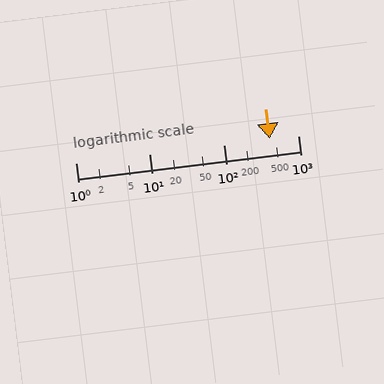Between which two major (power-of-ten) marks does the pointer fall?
The pointer is between 100 and 1000.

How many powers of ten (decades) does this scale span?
The scale spans 3 decades, from 1 to 1000.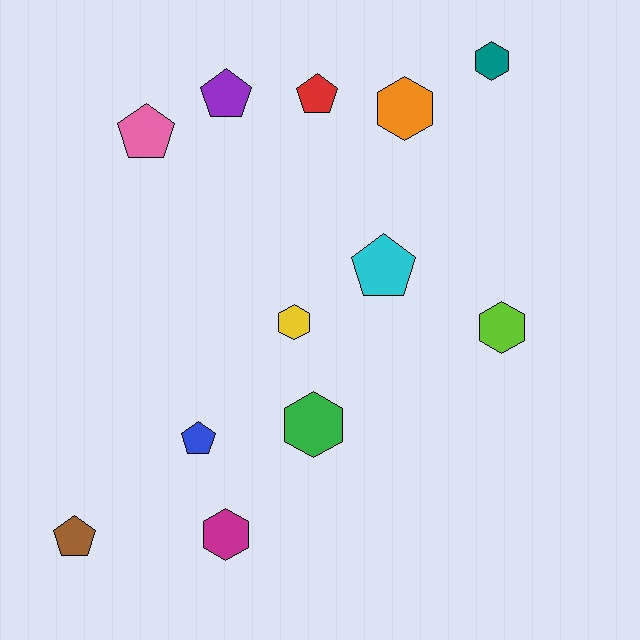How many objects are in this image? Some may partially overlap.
There are 12 objects.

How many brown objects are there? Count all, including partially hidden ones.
There is 1 brown object.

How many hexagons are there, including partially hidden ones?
There are 6 hexagons.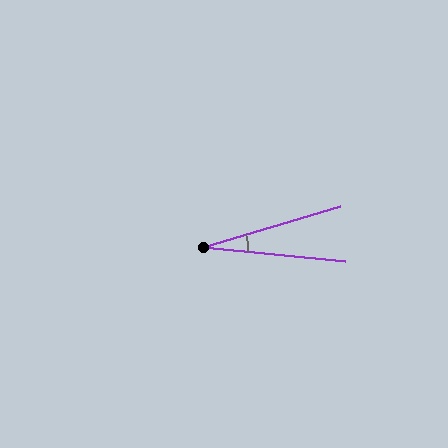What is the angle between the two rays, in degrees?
Approximately 22 degrees.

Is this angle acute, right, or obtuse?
It is acute.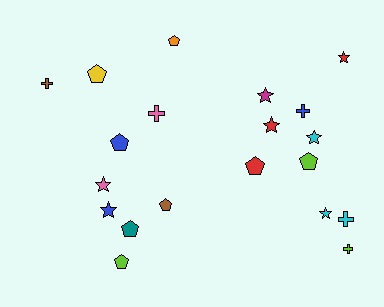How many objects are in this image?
There are 20 objects.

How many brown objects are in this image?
There are 2 brown objects.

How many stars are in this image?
There are 7 stars.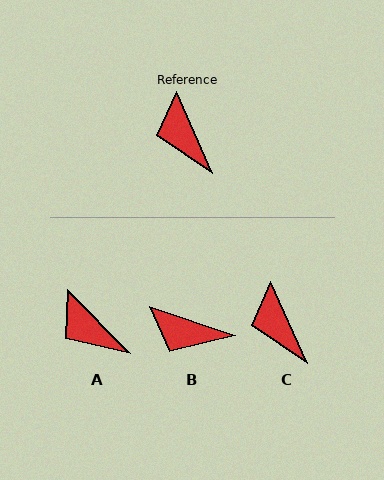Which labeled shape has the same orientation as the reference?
C.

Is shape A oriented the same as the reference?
No, it is off by about 21 degrees.